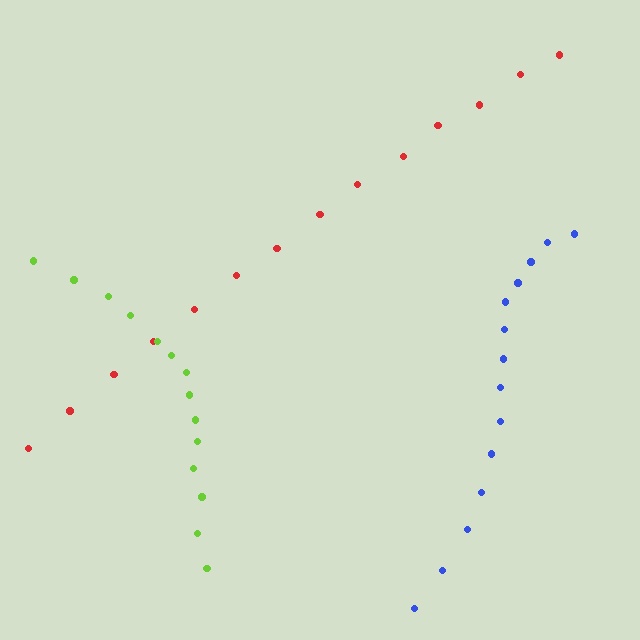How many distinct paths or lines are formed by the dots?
There are 3 distinct paths.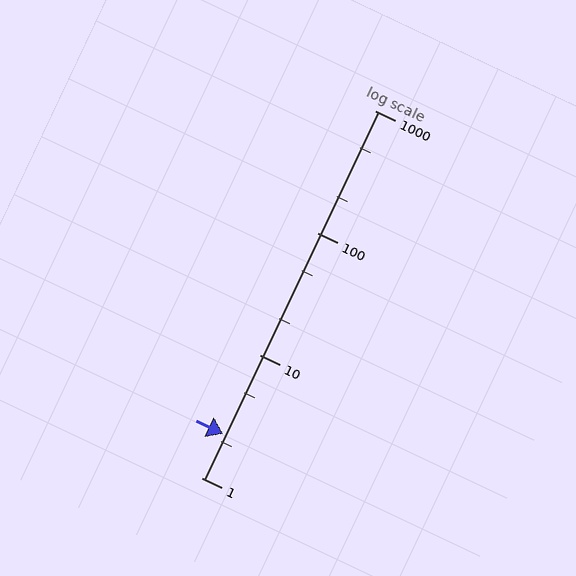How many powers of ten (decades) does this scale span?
The scale spans 3 decades, from 1 to 1000.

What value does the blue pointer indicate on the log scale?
The pointer indicates approximately 2.3.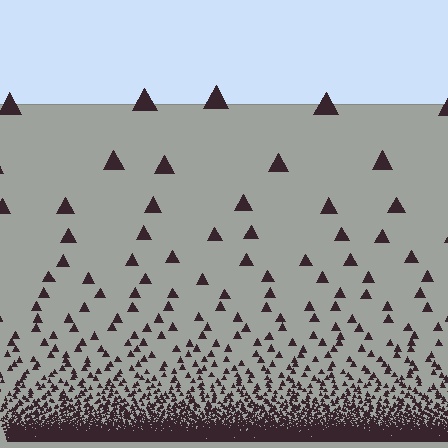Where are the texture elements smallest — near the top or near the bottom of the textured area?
Near the bottom.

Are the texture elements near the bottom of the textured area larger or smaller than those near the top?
Smaller. The gradient is inverted — elements near the bottom are smaller and denser.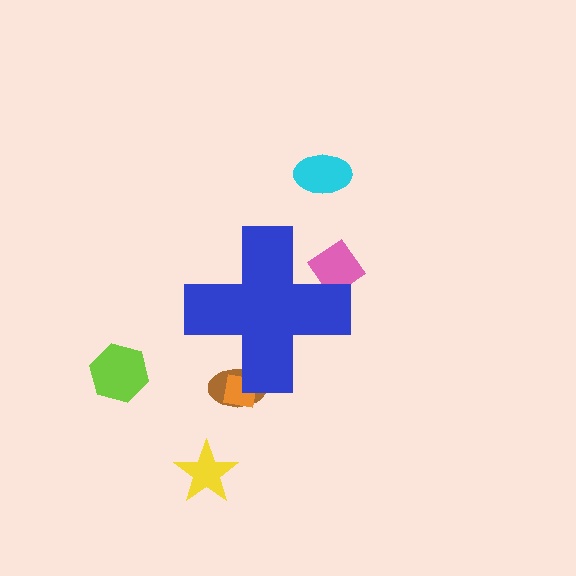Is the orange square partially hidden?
Yes, the orange square is partially hidden behind the blue cross.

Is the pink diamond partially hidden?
Yes, the pink diamond is partially hidden behind the blue cross.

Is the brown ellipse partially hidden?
Yes, the brown ellipse is partially hidden behind the blue cross.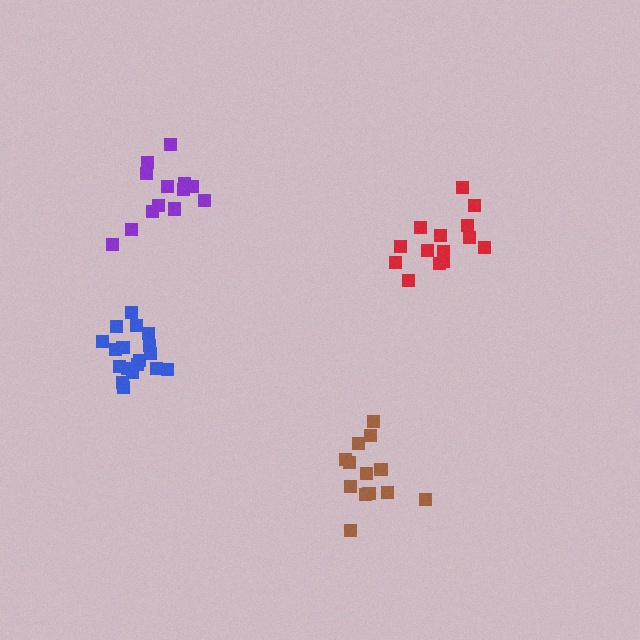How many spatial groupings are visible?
There are 4 spatial groupings.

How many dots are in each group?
Group 1: 13 dots, Group 2: 18 dots, Group 3: 14 dots, Group 4: 13 dots (58 total).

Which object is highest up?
The purple cluster is topmost.